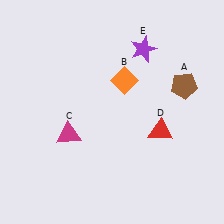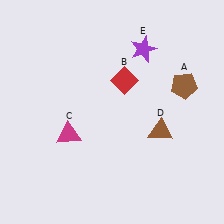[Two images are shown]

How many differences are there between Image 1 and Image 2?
There are 2 differences between the two images.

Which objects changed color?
B changed from orange to red. D changed from red to brown.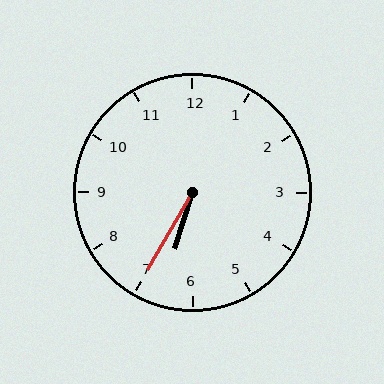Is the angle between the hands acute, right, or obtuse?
It is acute.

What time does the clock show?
6:35.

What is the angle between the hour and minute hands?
Approximately 12 degrees.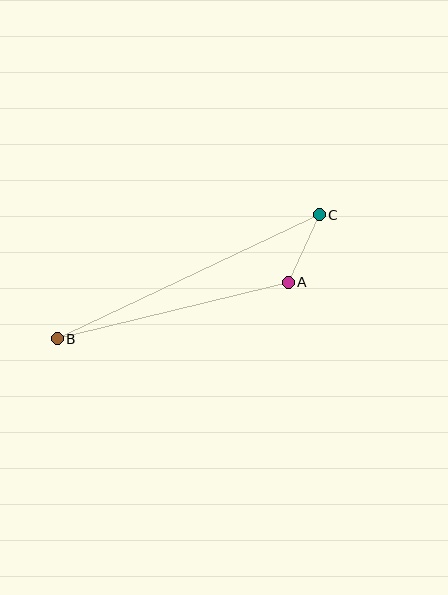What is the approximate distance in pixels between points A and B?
The distance between A and B is approximately 238 pixels.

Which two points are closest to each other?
Points A and C are closest to each other.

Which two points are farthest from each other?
Points B and C are farthest from each other.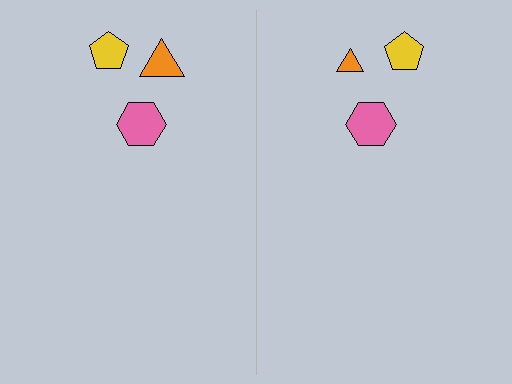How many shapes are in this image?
There are 6 shapes in this image.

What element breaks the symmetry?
The orange triangle on the right side has a different size than its mirror counterpart.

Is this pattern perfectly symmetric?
No, the pattern is not perfectly symmetric. The orange triangle on the right side has a different size than its mirror counterpart.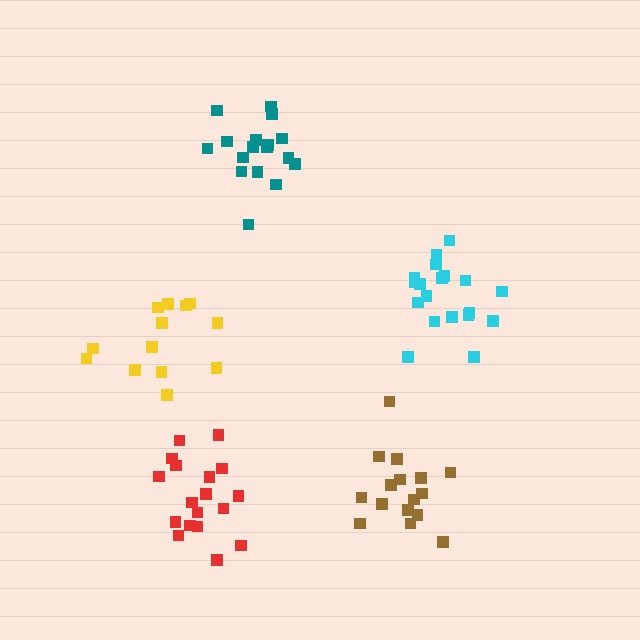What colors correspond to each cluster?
The clusters are colored: teal, yellow, cyan, brown, red.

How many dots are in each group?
Group 1: 17 dots, Group 2: 13 dots, Group 3: 19 dots, Group 4: 16 dots, Group 5: 18 dots (83 total).